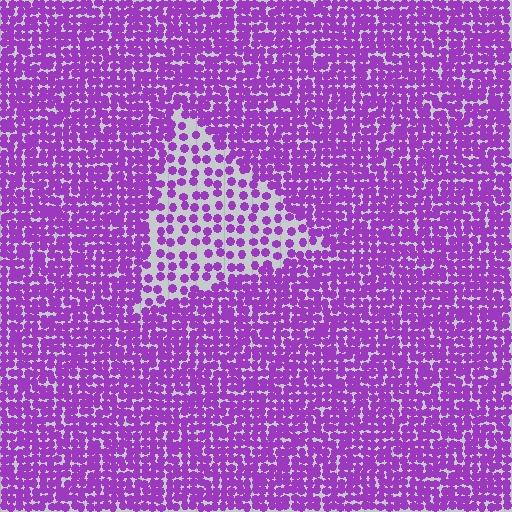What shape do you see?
I see a triangle.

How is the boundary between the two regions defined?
The boundary is defined by a change in element density (approximately 2.3x ratio). All elements are the same color, size, and shape.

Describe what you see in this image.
The image contains small purple elements arranged at two different densities. A triangle-shaped region is visible where the elements are less densely packed than the surrounding area.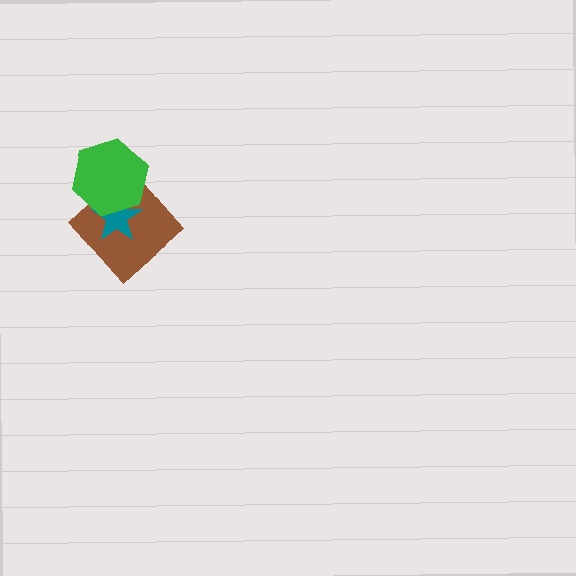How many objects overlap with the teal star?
2 objects overlap with the teal star.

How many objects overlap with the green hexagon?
2 objects overlap with the green hexagon.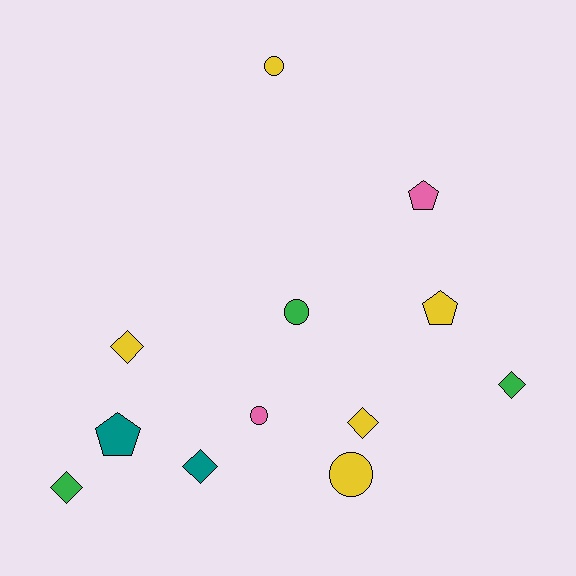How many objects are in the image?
There are 12 objects.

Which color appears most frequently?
Yellow, with 5 objects.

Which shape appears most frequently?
Diamond, with 5 objects.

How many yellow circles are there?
There are 2 yellow circles.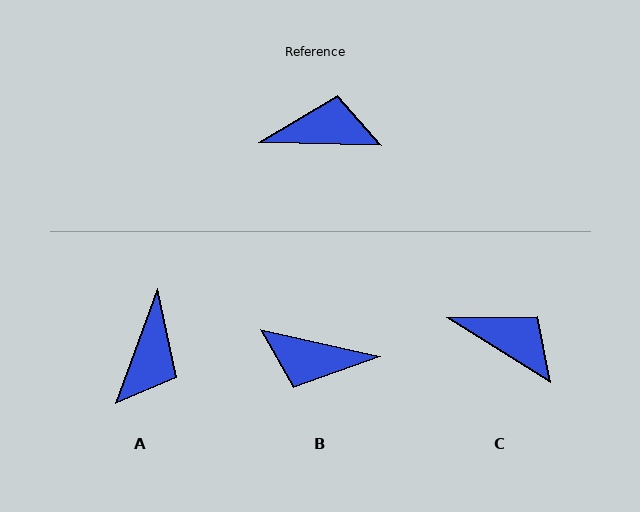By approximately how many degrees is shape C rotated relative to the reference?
Approximately 31 degrees clockwise.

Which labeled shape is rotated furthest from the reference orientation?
B, about 169 degrees away.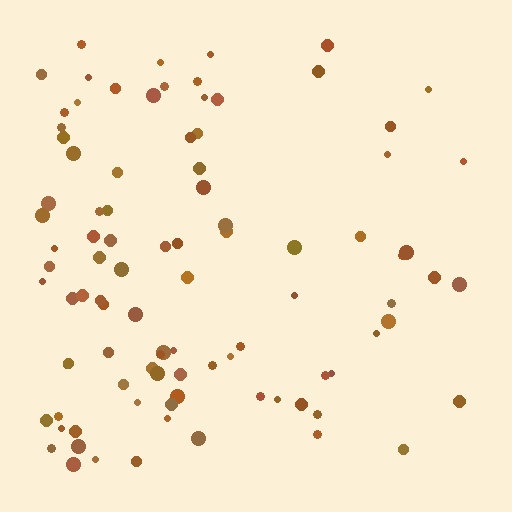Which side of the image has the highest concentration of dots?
The left.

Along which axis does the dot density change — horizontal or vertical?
Horizontal.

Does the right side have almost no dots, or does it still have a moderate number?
Still a moderate number, just noticeably fewer than the left.